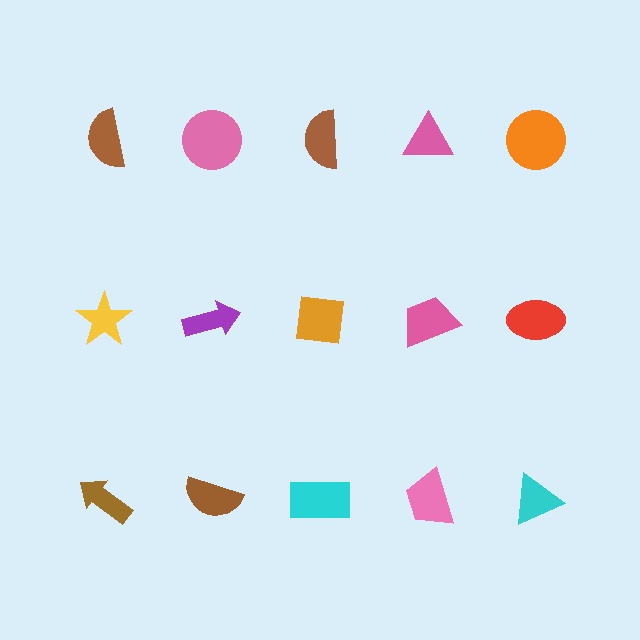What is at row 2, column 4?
A pink trapezoid.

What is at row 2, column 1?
A yellow star.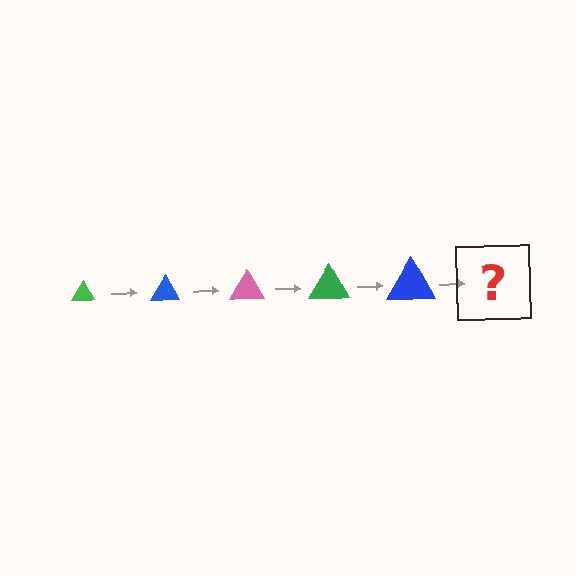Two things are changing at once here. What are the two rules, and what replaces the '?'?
The two rules are that the triangle grows larger each step and the color cycles through green, blue, and pink. The '?' should be a pink triangle, larger than the previous one.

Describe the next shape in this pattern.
It should be a pink triangle, larger than the previous one.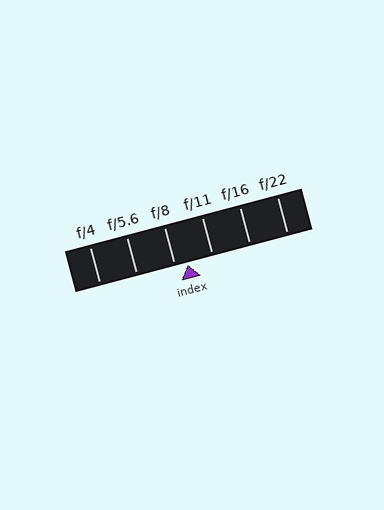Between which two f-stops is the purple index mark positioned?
The index mark is between f/8 and f/11.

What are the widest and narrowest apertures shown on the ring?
The widest aperture shown is f/4 and the narrowest is f/22.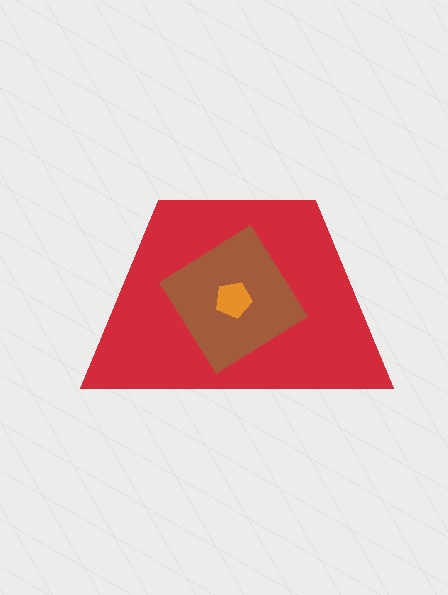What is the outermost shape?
The red trapezoid.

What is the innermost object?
The orange pentagon.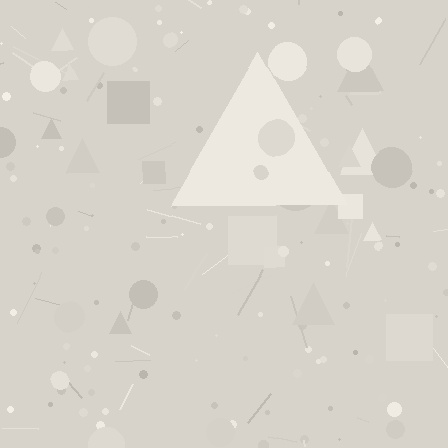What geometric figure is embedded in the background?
A triangle is embedded in the background.